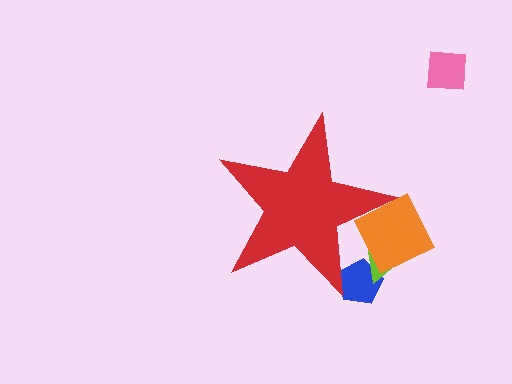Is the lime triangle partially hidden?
Yes, the lime triangle is partially hidden behind the red star.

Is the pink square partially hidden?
No, the pink square is fully visible.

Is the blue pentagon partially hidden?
Yes, the blue pentagon is partially hidden behind the red star.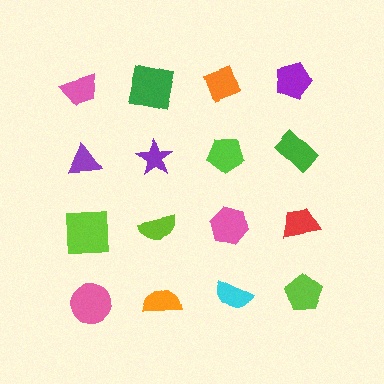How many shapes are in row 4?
4 shapes.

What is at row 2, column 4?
A green rectangle.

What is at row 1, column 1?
A pink trapezoid.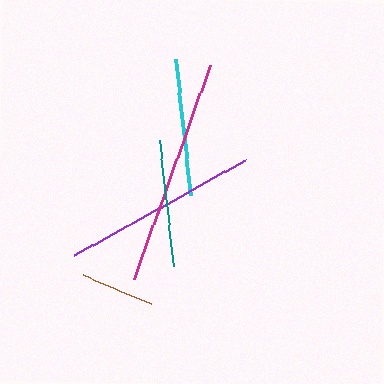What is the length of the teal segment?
The teal segment is approximately 128 pixels long.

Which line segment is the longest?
The magenta line is the longest at approximately 227 pixels.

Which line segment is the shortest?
The brown line is the shortest at approximately 74 pixels.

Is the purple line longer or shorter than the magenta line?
The magenta line is longer than the purple line.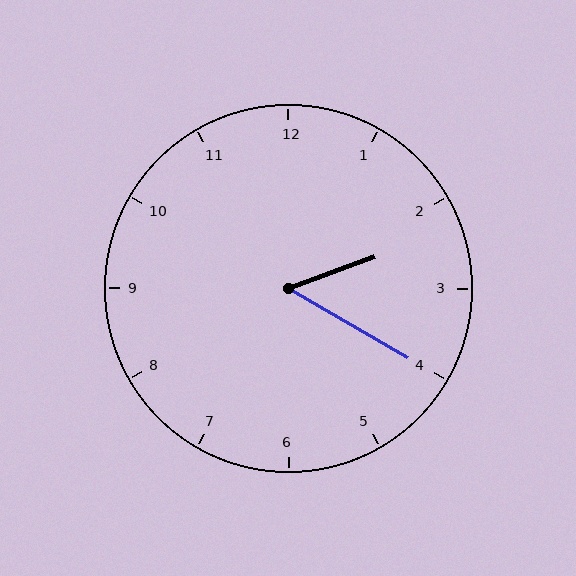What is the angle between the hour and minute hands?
Approximately 50 degrees.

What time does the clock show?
2:20.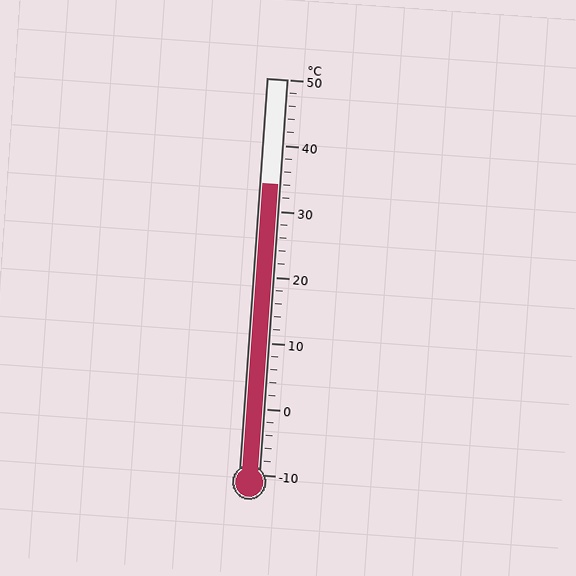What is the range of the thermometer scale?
The thermometer scale ranges from -10°C to 50°C.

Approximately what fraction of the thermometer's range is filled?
The thermometer is filled to approximately 75% of its range.